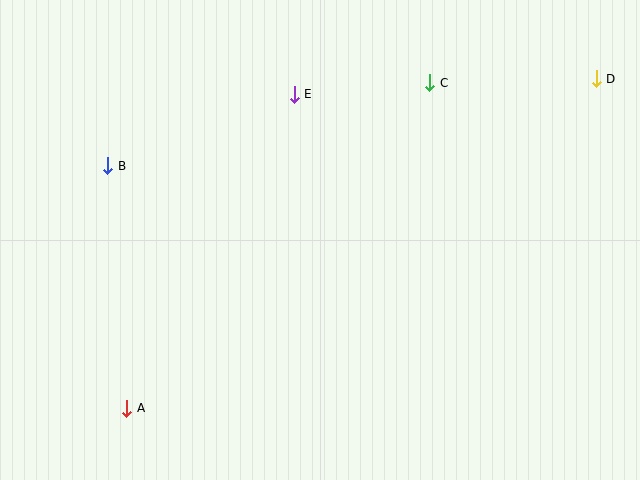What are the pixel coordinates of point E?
Point E is at (294, 94).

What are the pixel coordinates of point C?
Point C is at (430, 83).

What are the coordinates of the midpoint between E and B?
The midpoint between E and B is at (201, 130).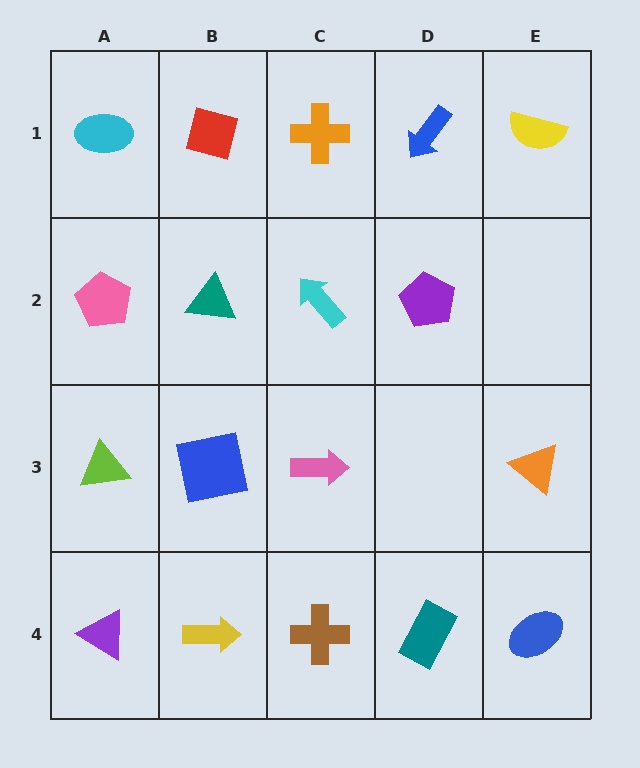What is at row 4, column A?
A purple triangle.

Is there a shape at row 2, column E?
No, that cell is empty.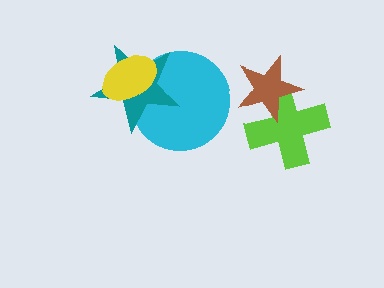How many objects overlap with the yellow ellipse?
2 objects overlap with the yellow ellipse.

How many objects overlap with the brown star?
1 object overlaps with the brown star.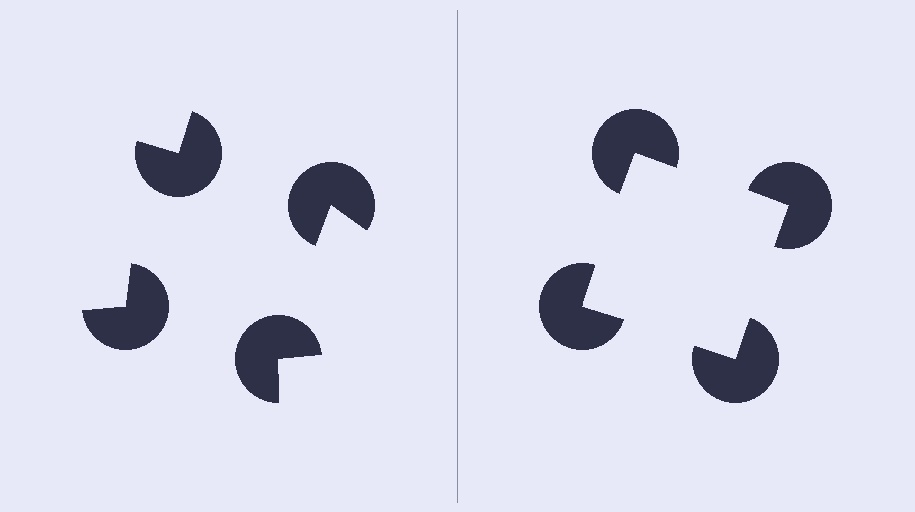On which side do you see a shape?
An illusory square appears on the right side. On the left side the wedge cuts are rotated, so no coherent shape forms.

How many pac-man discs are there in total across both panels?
8 — 4 on each side.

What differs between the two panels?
The pac-man discs are positioned identically on both sides; only the wedge orientations differ. On the right they align to a square; on the left they are misaligned.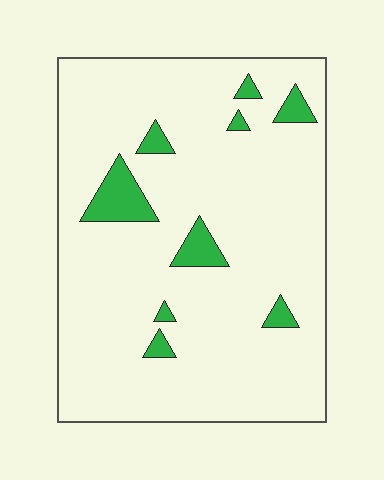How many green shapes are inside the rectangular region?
9.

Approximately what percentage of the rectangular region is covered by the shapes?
Approximately 10%.